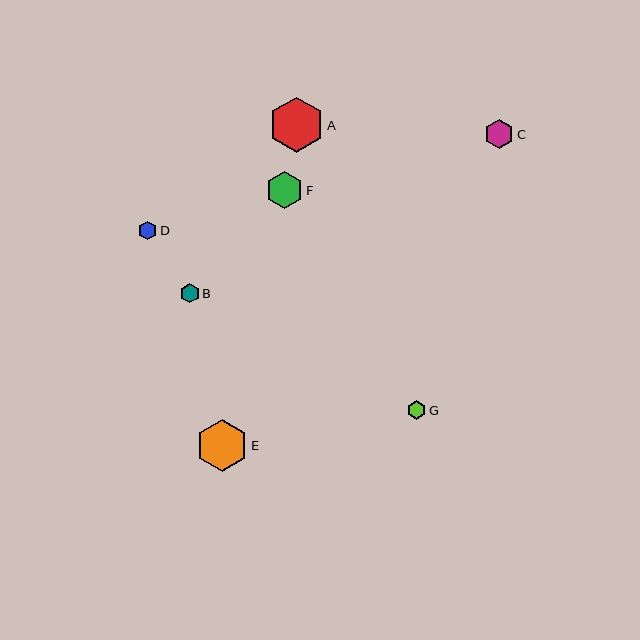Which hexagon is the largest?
Hexagon A is the largest with a size of approximately 56 pixels.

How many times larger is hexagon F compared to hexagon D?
Hexagon F is approximately 2.0 times the size of hexagon D.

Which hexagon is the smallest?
Hexagon G is the smallest with a size of approximately 19 pixels.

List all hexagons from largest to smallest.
From largest to smallest: A, E, F, C, B, D, G.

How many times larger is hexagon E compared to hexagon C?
Hexagon E is approximately 1.8 times the size of hexagon C.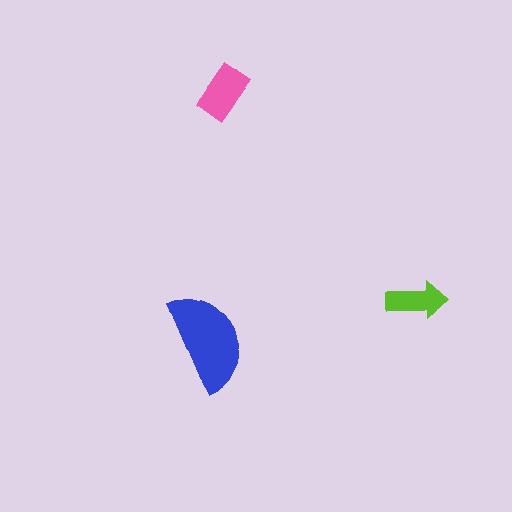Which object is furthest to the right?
The lime arrow is rightmost.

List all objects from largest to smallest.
The blue semicircle, the pink rectangle, the lime arrow.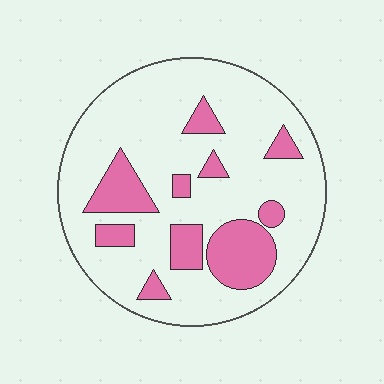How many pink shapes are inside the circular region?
10.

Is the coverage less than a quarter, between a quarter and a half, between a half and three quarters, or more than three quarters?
Less than a quarter.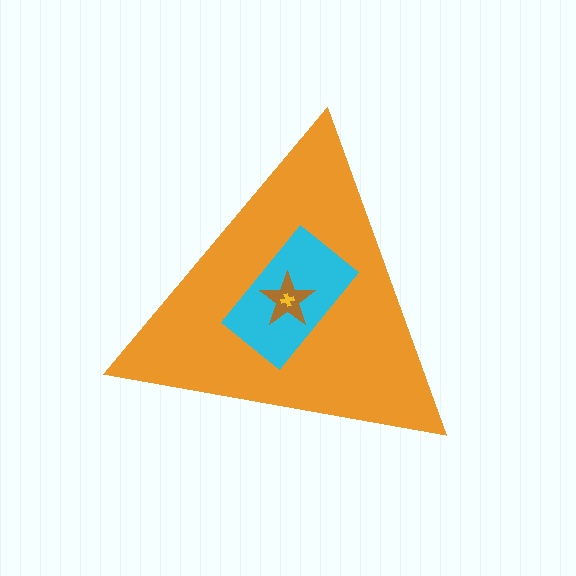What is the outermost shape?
The orange triangle.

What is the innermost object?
The yellow cross.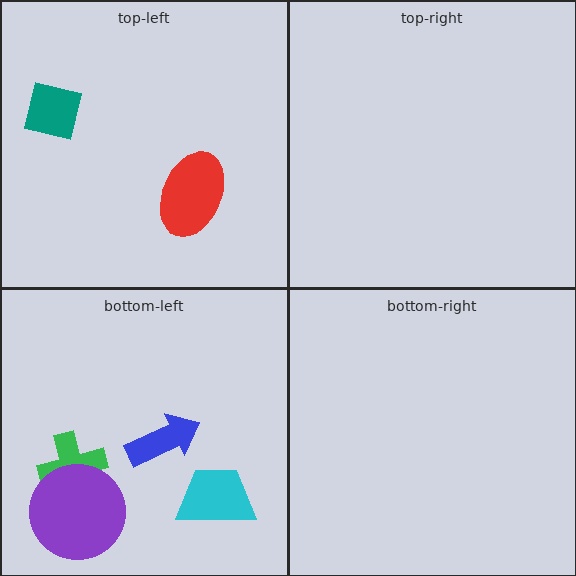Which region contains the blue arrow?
The bottom-left region.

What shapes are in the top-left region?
The red ellipse, the teal square.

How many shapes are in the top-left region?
2.